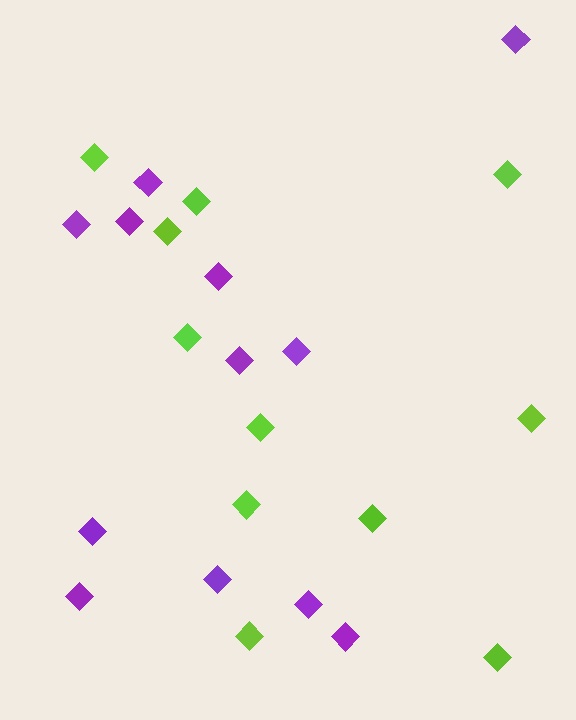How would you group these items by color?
There are 2 groups: one group of purple diamonds (12) and one group of lime diamonds (11).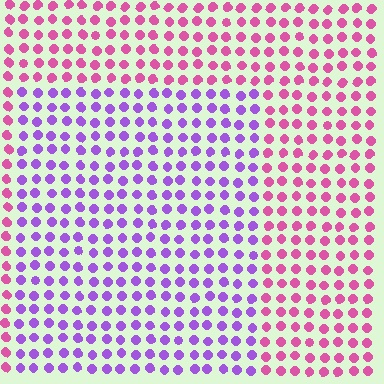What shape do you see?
I see a rectangle.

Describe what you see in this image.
The image is filled with small pink elements in a uniform arrangement. A rectangle-shaped region is visible where the elements are tinted to a slightly different hue, forming a subtle color boundary.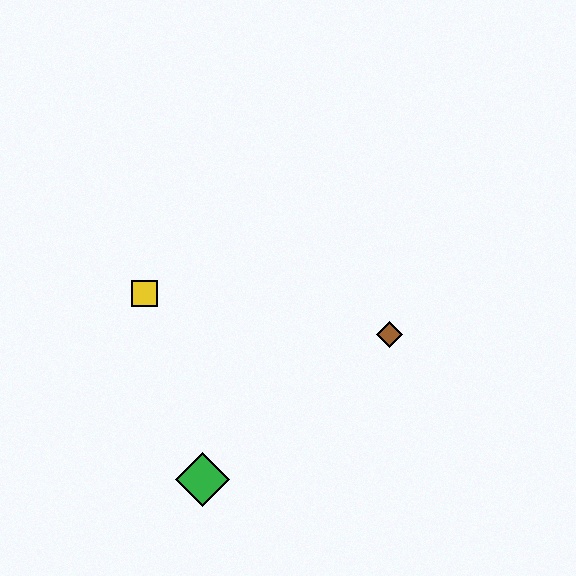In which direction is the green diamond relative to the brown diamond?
The green diamond is to the left of the brown diamond.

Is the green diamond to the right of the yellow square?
Yes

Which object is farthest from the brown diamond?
The yellow square is farthest from the brown diamond.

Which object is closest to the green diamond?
The yellow square is closest to the green diamond.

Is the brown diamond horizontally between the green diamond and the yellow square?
No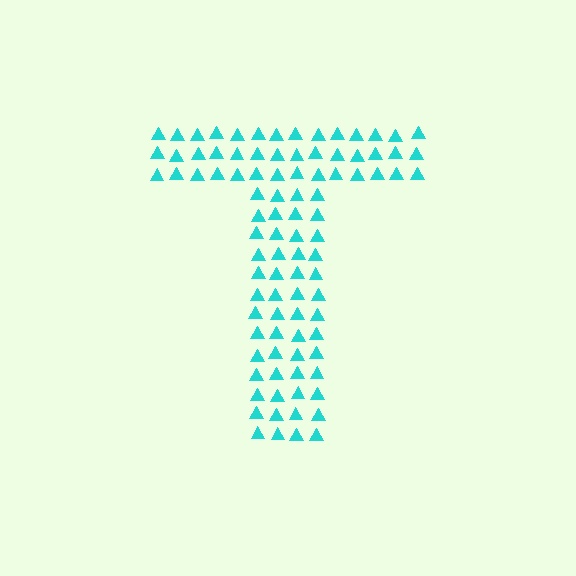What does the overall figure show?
The overall figure shows the letter T.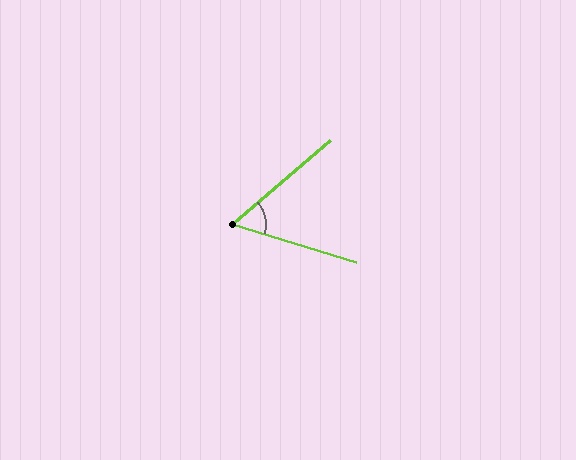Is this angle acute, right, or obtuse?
It is acute.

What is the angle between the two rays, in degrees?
Approximately 58 degrees.